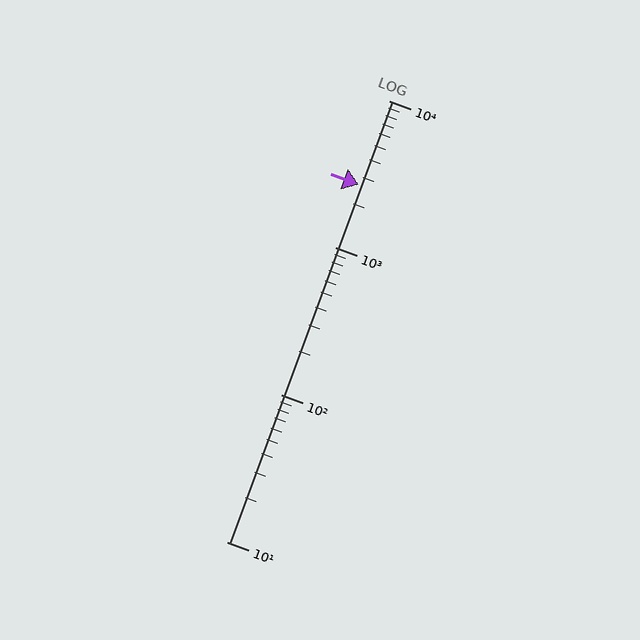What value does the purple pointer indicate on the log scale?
The pointer indicates approximately 2700.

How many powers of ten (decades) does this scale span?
The scale spans 3 decades, from 10 to 10000.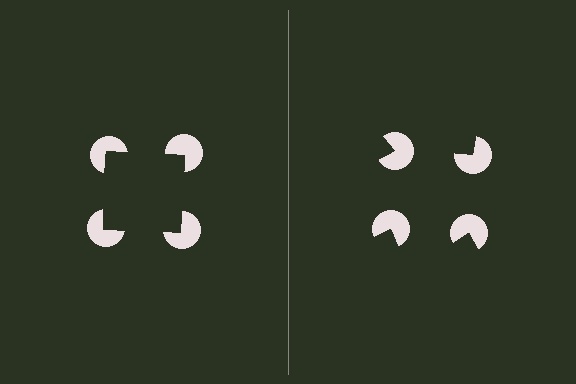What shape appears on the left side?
An illusory square.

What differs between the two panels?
The pac-man discs are positioned identically on both sides; only the wedge orientations differ. On the left they align to a square; on the right they are misaligned.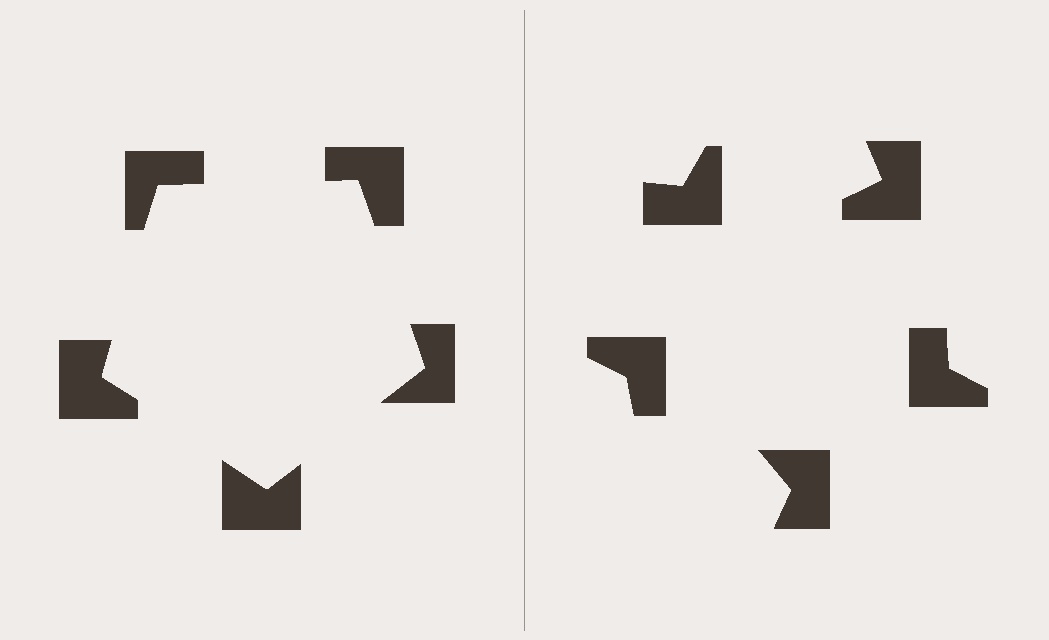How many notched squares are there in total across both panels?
10 — 5 on each side.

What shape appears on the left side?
An illusory pentagon.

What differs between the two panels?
The notched squares are positioned identically on both sides; only the wedge orientations differ. On the left they align to a pentagon; on the right they are misaligned.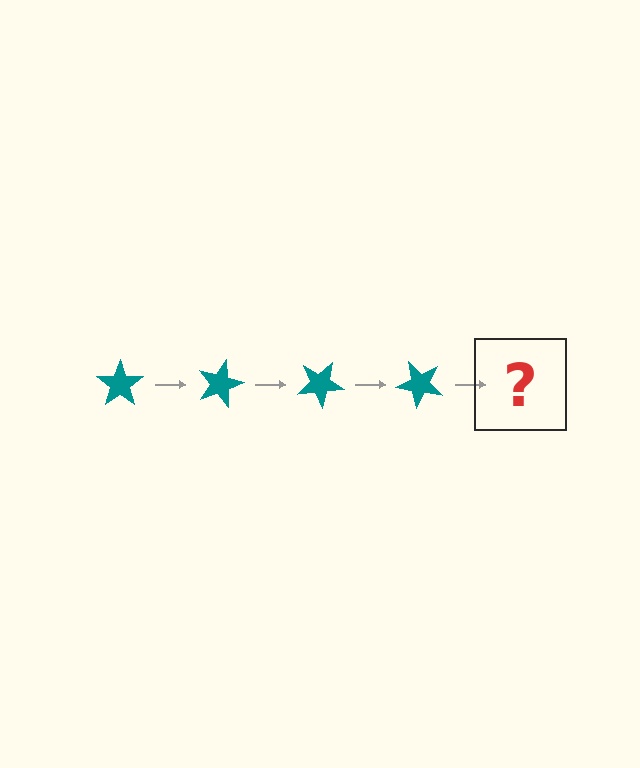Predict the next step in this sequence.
The next step is a teal star rotated 60 degrees.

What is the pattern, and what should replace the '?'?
The pattern is that the star rotates 15 degrees each step. The '?' should be a teal star rotated 60 degrees.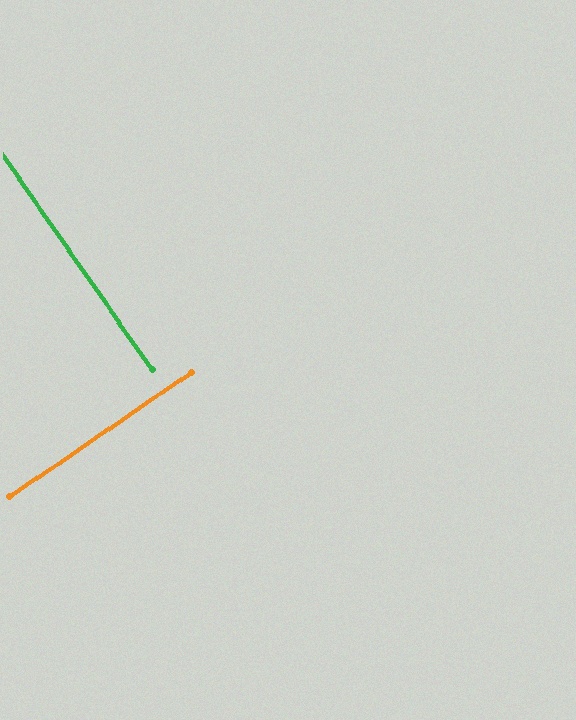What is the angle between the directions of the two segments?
Approximately 89 degrees.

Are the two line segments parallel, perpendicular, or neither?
Perpendicular — they meet at approximately 89°.